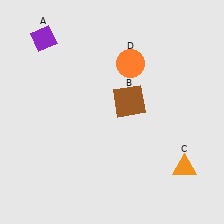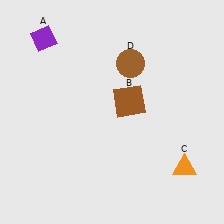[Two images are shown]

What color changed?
The circle (D) changed from orange in Image 1 to brown in Image 2.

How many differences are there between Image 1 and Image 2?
There is 1 difference between the two images.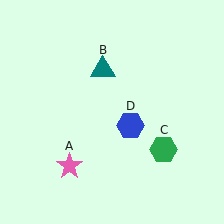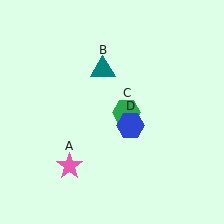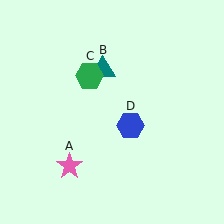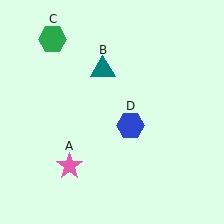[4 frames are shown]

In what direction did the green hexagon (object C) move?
The green hexagon (object C) moved up and to the left.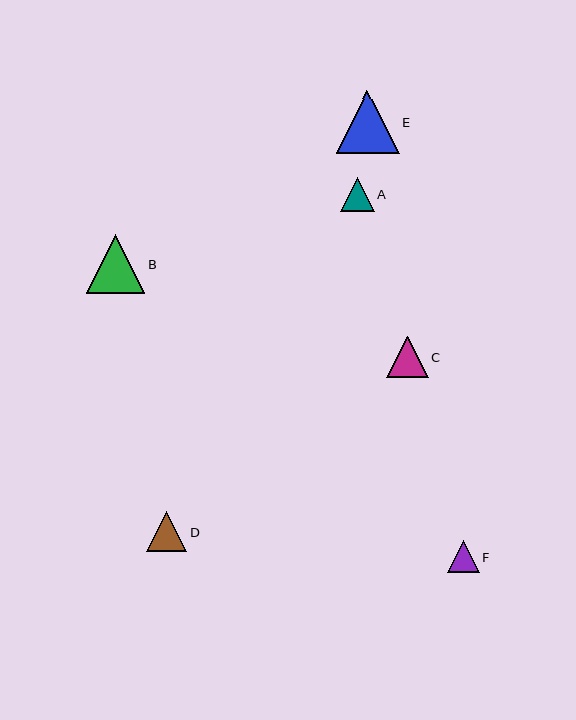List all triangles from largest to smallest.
From largest to smallest: E, B, C, D, A, F.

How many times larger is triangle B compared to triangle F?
Triangle B is approximately 1.8 times the size of triangle F.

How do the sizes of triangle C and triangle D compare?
Triangle C and triangle D are approximately the same size.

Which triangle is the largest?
Triangle E is the largest with a size of approximately 63 pixels.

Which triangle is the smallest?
Triangle F is the smallest with a size of approximately 32 pixels.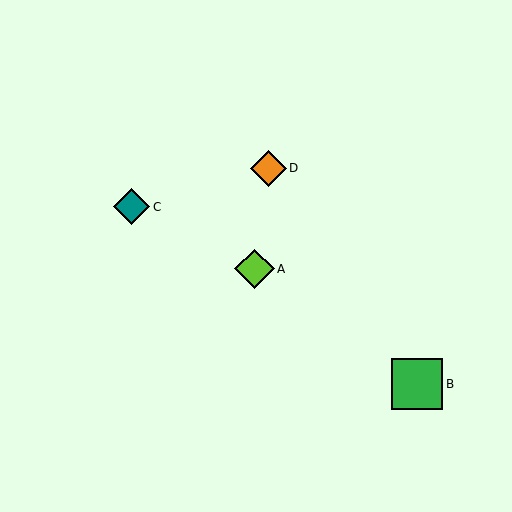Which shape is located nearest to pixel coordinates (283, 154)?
The orange diamond (labeled D) at (268, 168) is nearest to that location.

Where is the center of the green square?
The center of the green square is at (417, 384).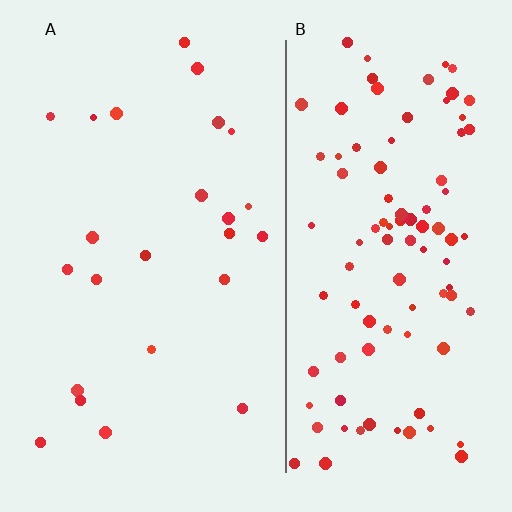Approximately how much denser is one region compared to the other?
Approximately 4.2× — region B over region A.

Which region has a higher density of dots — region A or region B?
B (the right).